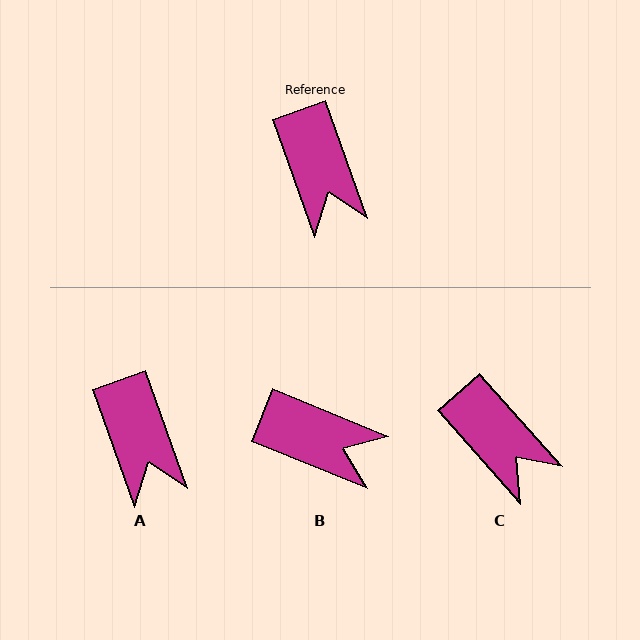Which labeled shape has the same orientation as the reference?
A.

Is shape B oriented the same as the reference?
No, it is off by about 48 degrees.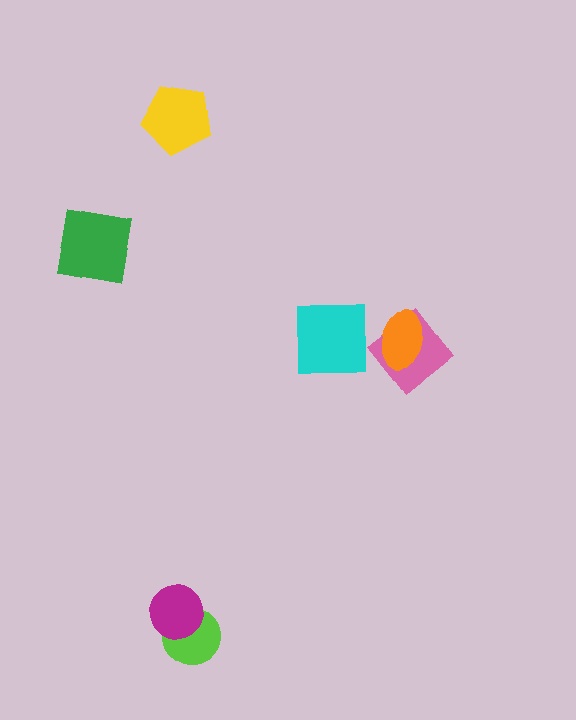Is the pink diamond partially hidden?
Yes, it is partially covered by another shape.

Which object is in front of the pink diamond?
The orange ellipse is in front of the pink diamond.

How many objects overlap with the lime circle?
1 object overlaps with the lime circle.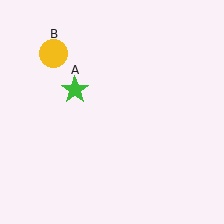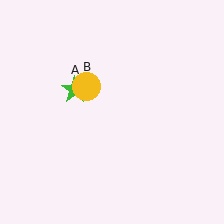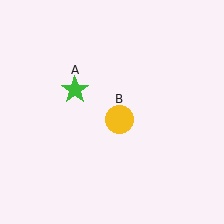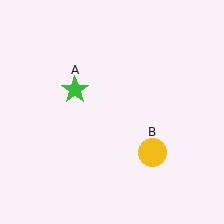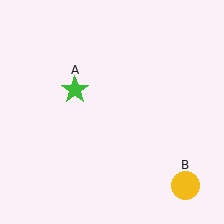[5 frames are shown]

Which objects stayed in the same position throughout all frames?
Green star (object A) remained stationary.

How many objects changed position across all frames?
1 object changed position: yellow circle (object B).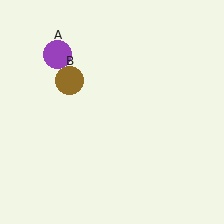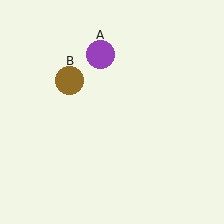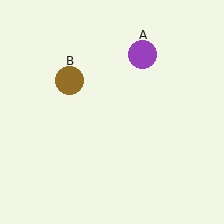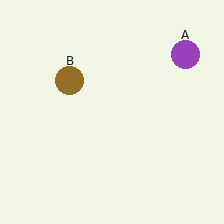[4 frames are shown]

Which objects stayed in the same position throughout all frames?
Brown circle (object B) remained stationary.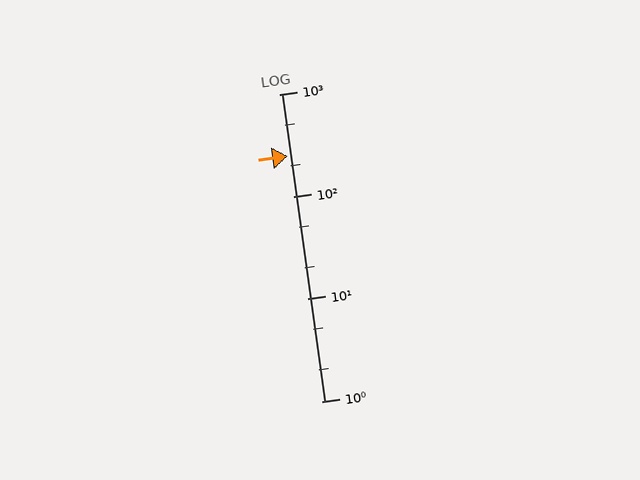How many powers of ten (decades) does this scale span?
The scale spans 3 decades, from 1 to 1000.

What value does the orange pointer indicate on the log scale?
The pointer indicates approximately 250.